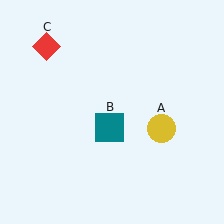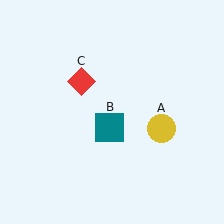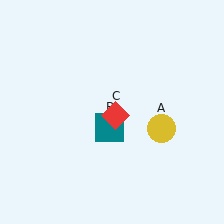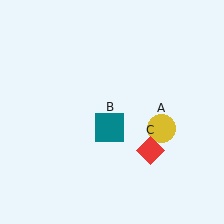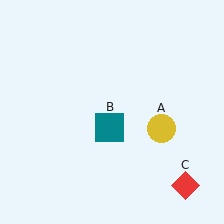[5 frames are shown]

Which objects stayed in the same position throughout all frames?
Yellow circle (object A) and teal square (object B) remained stationary.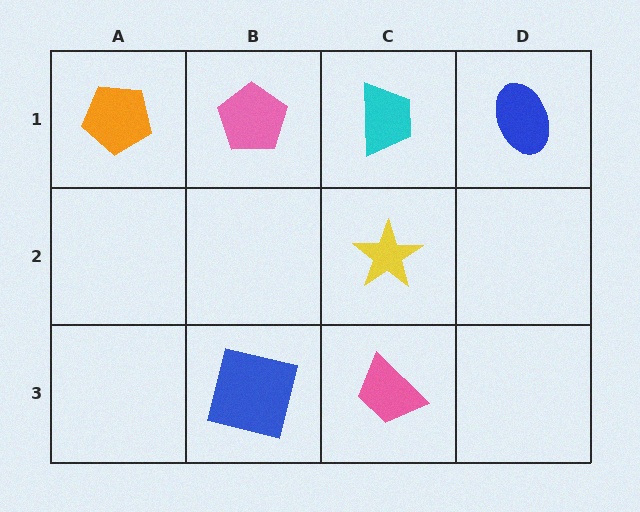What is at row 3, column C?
A pink trapezoid.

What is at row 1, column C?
A cyan trapezoid.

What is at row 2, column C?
A yellow star.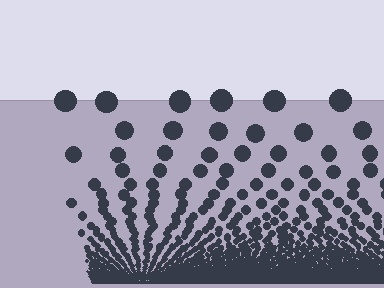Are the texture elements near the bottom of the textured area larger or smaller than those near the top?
Smaller. The gradient is inverted — elements near the bottom are smaller and denser.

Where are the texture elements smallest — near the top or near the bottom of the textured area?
Near the bottom.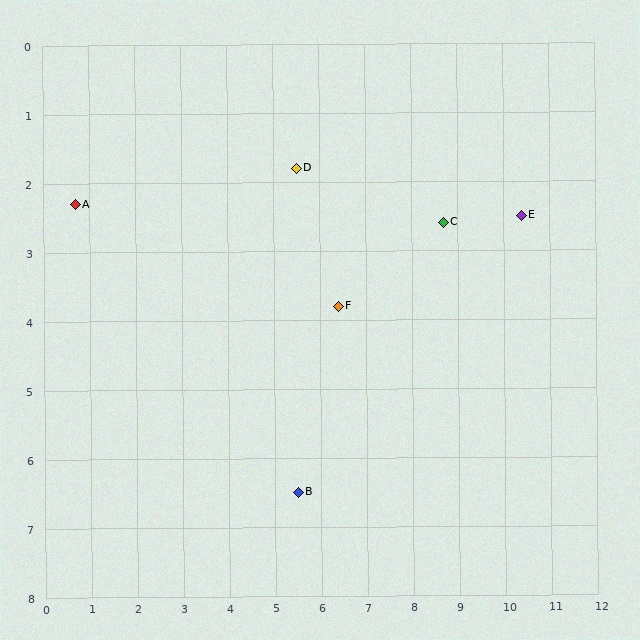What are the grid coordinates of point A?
Point A is at approximately (0.7, 2.3).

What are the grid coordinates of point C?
Point C is at approximately (8.7, 2.6).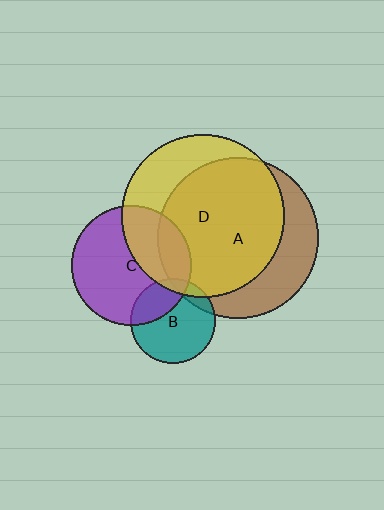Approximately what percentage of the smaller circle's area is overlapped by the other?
Approximately 35%.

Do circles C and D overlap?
Yes.